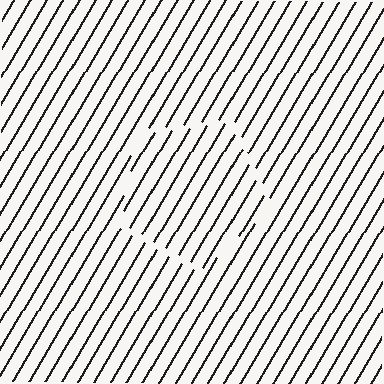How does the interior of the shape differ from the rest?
The interior of the shape contains the same grating, shifted by half a period — the contour is defined by the phase discontinuity where line-ends from the inner and outer gratings abut.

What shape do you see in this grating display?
An illusory pentagon. The interior of the shape contains the same grating, shifted by half a period — the contour is defined by the phase discontinuity where line-ends from the inner and outer gratings abut.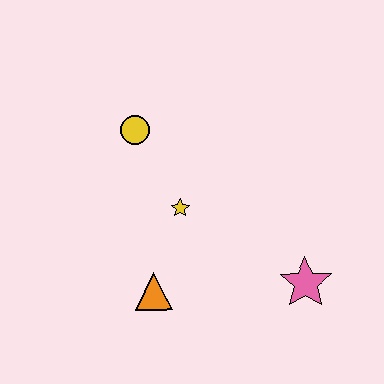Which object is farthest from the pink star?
The yellow circle is farthest from the pink star.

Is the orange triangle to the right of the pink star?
No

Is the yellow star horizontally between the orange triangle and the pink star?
Yes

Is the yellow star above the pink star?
Yes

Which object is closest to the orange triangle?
The yellow star is closest to the orange triangle.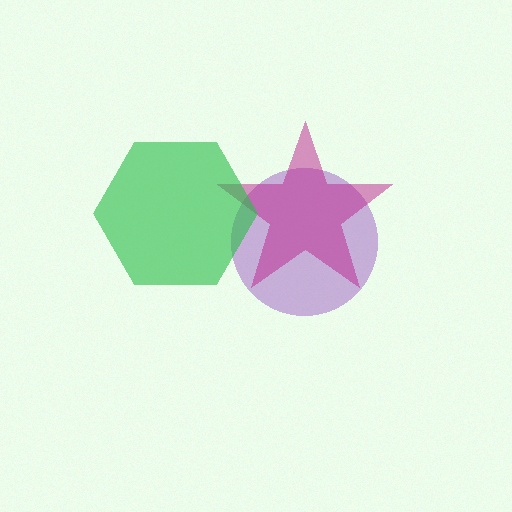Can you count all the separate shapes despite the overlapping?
Yes, there are 3 separate shapes.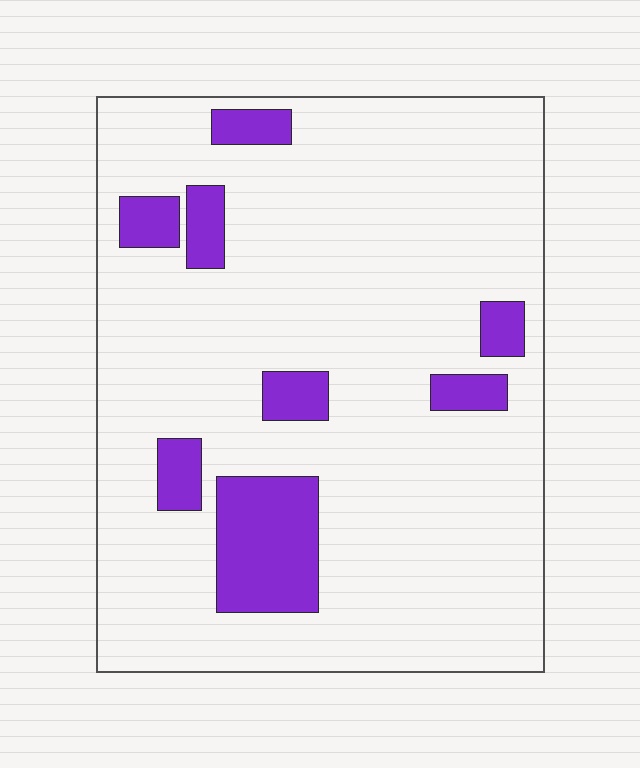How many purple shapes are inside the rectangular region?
8.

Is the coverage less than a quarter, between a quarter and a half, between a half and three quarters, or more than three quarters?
Less than a quarter.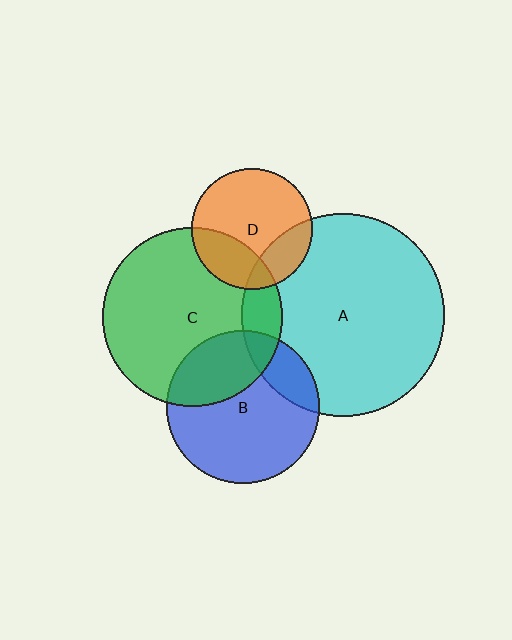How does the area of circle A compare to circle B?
Approximately 1.8 times.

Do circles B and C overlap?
Yes.